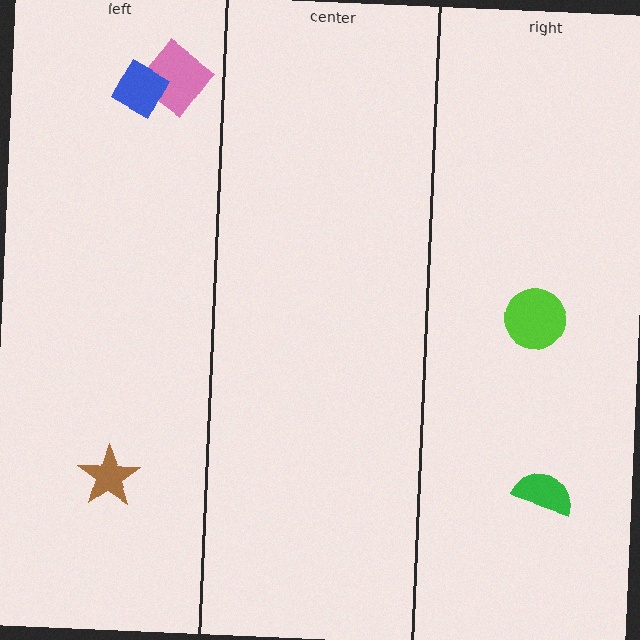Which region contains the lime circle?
The right region.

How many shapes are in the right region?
2.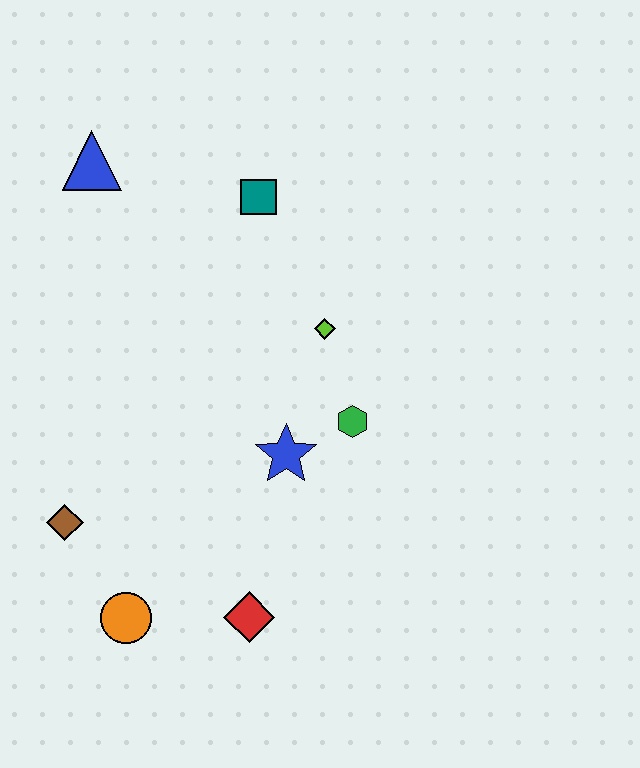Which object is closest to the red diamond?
The orange circle is closest to the red diamond.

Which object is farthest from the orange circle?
The blue triangle is farthest from the orange circle.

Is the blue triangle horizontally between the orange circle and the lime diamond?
No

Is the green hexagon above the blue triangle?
No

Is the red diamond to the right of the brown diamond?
Yes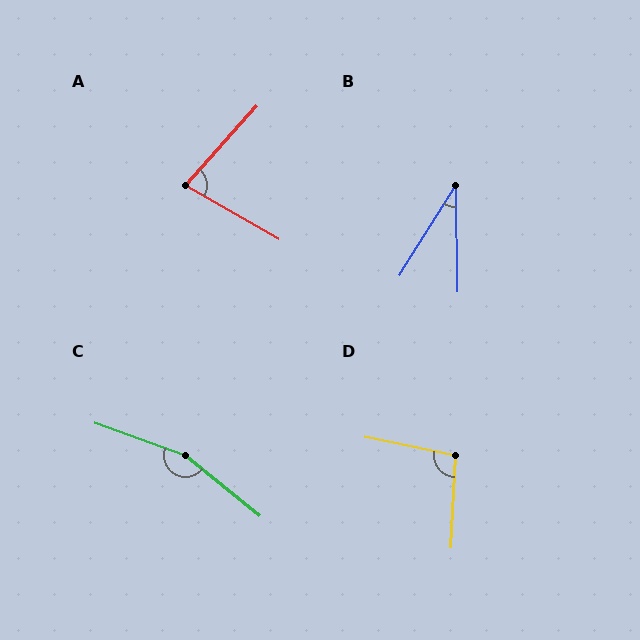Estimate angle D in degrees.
Approximately 99 degrees.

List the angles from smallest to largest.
B (33°), A (77°), D (99°), C (161°).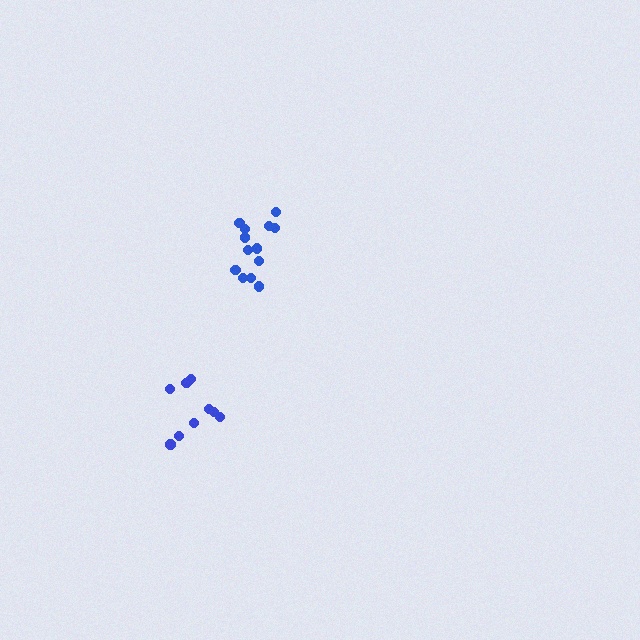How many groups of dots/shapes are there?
There are 2 groups.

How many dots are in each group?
Group 1: 13 dots, Group 2: 9 dots (22 total).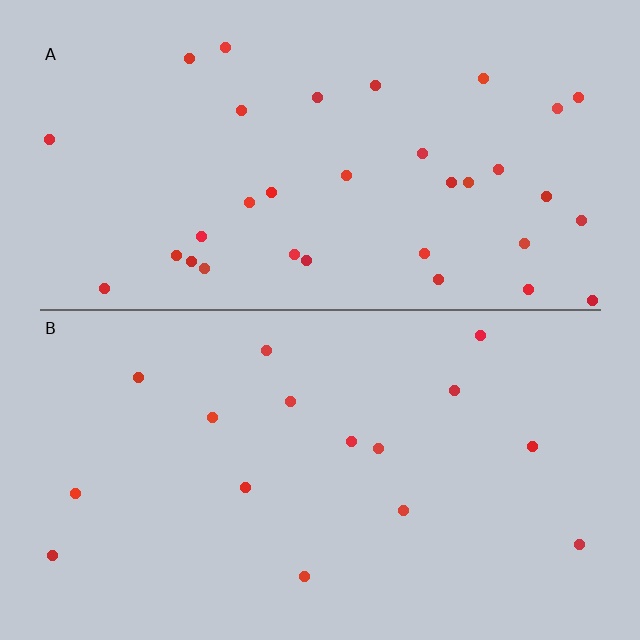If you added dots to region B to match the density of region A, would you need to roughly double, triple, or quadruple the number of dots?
Approximately double.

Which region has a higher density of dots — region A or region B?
A (the top).